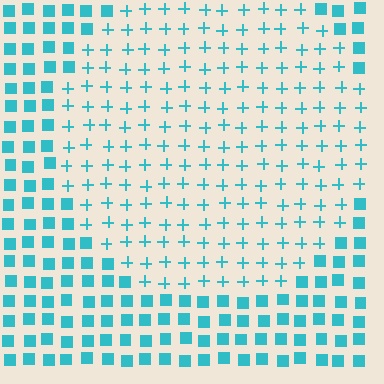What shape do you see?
I see a circle.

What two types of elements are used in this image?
The image uses plus signs inside the circle region and squares outside it.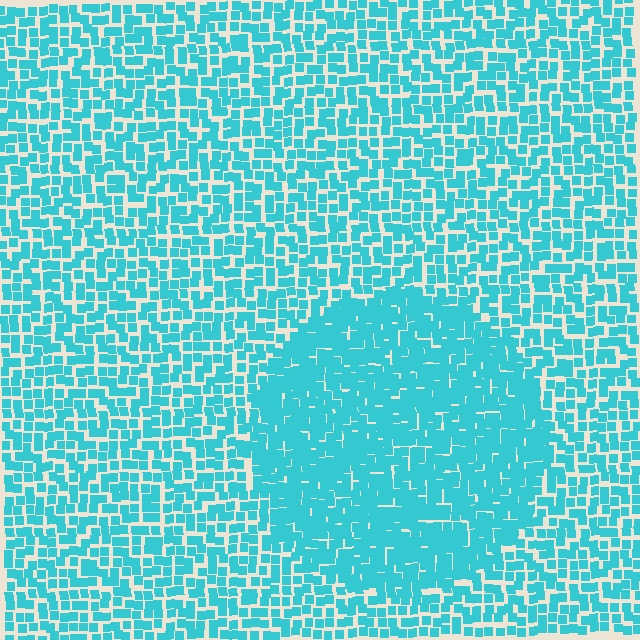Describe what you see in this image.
The image contains small cyan elements arranged at two different densities. A circle-shaped region is visible where the elements are more densely packed than the surrounding area.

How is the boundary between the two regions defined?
The boundary is defined by a change in element density (approximately 1.6x ratio). All elements are the same color, size, and shape.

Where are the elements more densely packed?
The elements are more densely packed inside the circle boundary.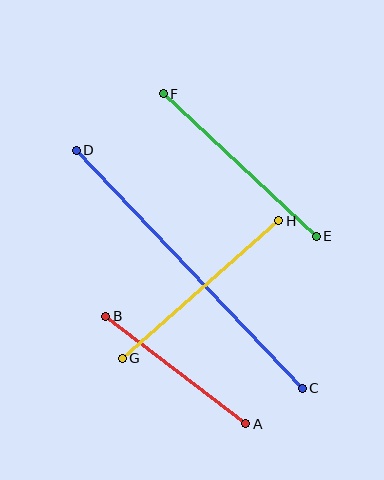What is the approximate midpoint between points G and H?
The midpoint is at approximately (201, 290) pixels.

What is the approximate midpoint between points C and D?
The midpoint is at approximately (189, 269) pixels.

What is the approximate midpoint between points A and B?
The midpoint is at approximately (176, 370) pixels.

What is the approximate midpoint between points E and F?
The midpoint is at approximately (240, 165) pixels.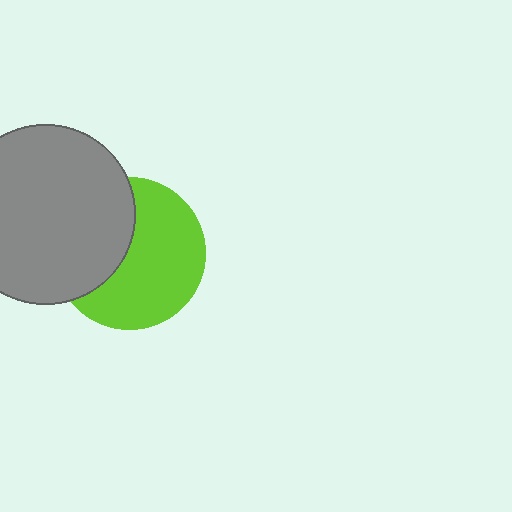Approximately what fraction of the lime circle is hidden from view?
Roughly 39% of the lime circle is hidden behind the gray circle.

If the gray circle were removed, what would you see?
You would see the complete lime circle.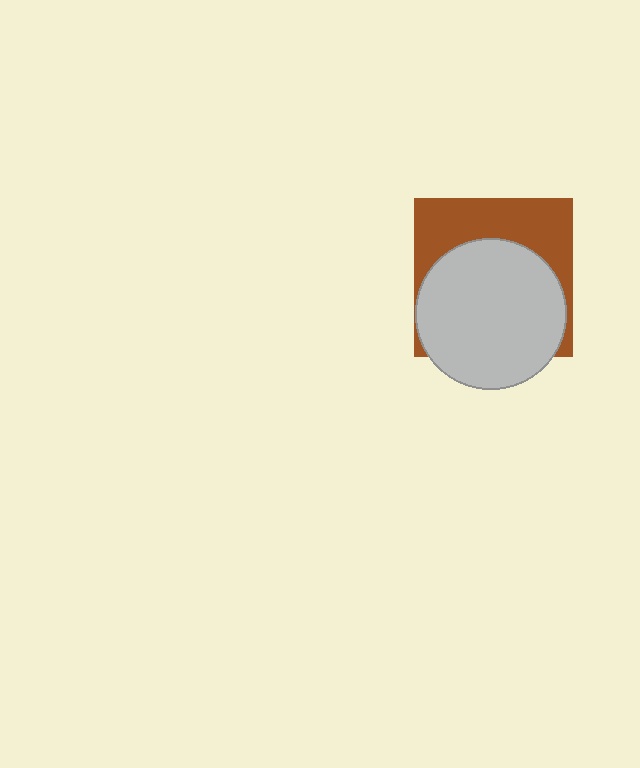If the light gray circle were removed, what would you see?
You would see the complete brown square.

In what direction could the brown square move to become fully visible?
The brown square could move up. That would shift it out from behind the light gray circle entirely.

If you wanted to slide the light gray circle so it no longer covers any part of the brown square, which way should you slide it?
Slide it down — that is the most direct way to separate the two shapes.